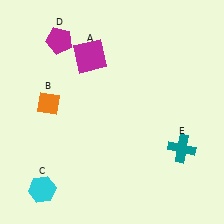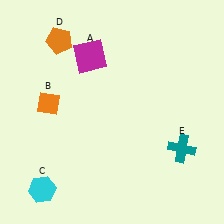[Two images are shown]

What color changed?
The pentagon (D) changed from magenta in Image 1 to orange in Image 2.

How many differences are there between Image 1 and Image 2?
There is 1 difference between the two images.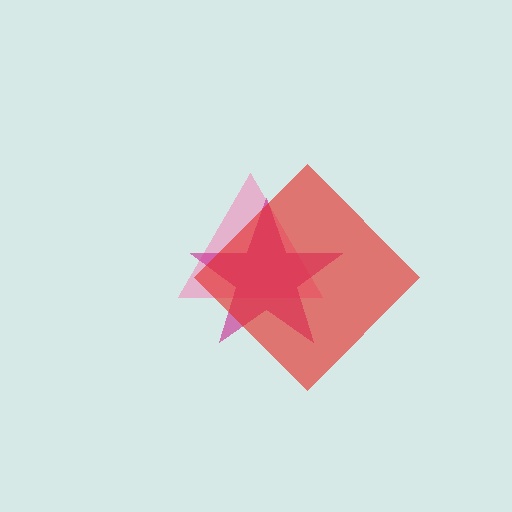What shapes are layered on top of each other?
The layered shapes are: a pink triangle, a magenta star, a red diamond.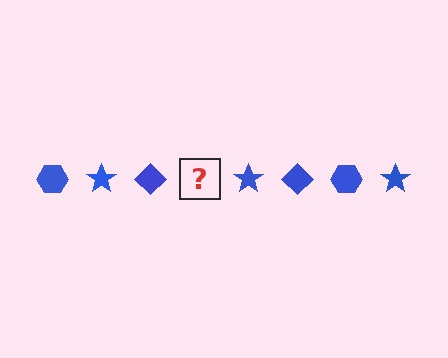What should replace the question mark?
The question mark should be replaced with a blue hexagon.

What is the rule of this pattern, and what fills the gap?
The rule is that the pattern cycles through hexagon, star, diamond shapes in blue. The gap should be filled with a blue hexagon.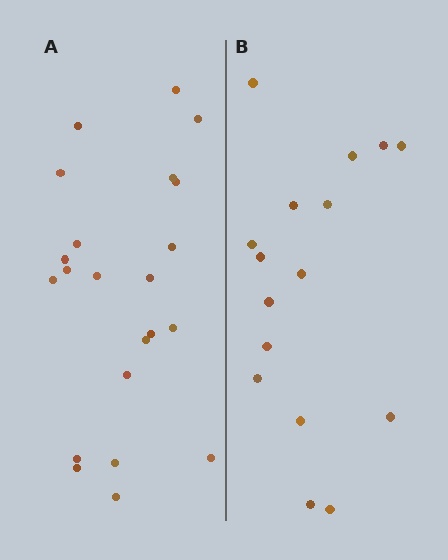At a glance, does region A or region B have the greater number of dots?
Region A (the left region) has more dots.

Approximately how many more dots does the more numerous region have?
Region A has about 6 more dots than region B.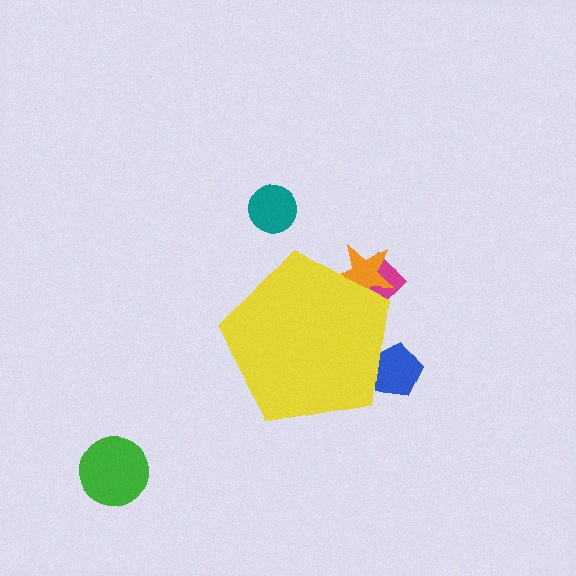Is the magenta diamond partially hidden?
Yes, the magenta diamond is partially hidden behind the yellow pentagon.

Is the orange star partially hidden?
Yes, the orange star is partially hidden behind the yellow pentagon.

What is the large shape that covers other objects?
A yellow pentagon.